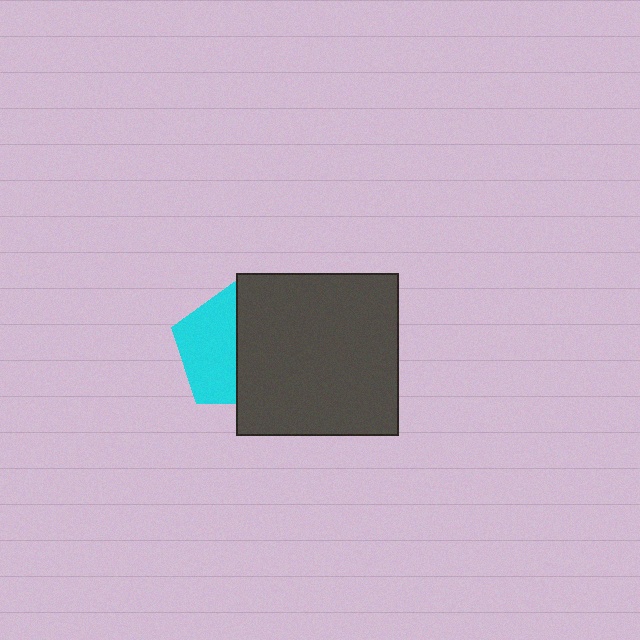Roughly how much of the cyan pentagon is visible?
About half of it is visible (roughly 49%).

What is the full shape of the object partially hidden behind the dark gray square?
The partially hidden object is a cyan pentagon.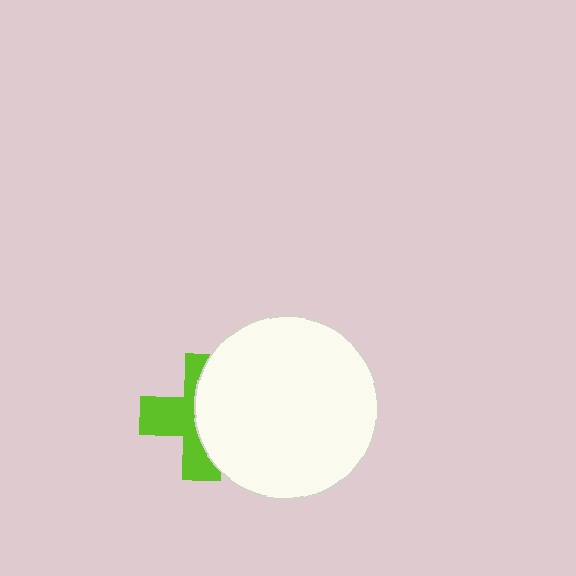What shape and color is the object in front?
The object in front is a white circle.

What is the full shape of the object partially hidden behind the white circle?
The partially hidden object is a lime cross.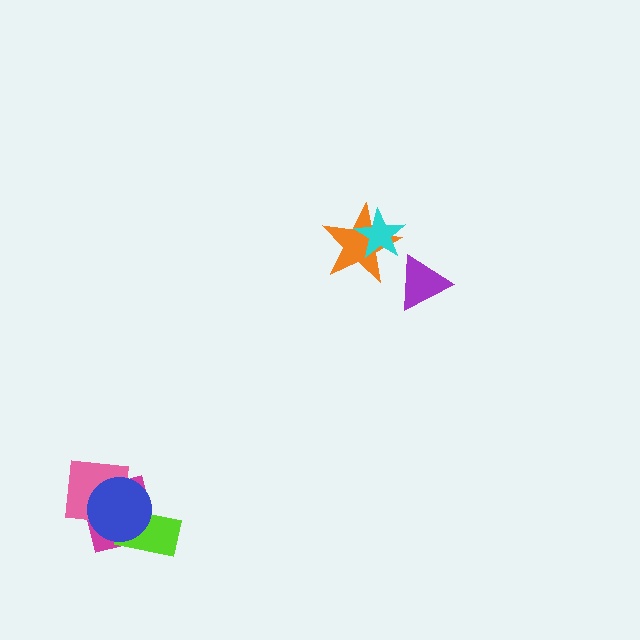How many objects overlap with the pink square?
2 objects overlap with the pink square.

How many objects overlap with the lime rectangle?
2 objects overlap with the lime rectangle.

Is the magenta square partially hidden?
Yes, it is partially covered by another shape.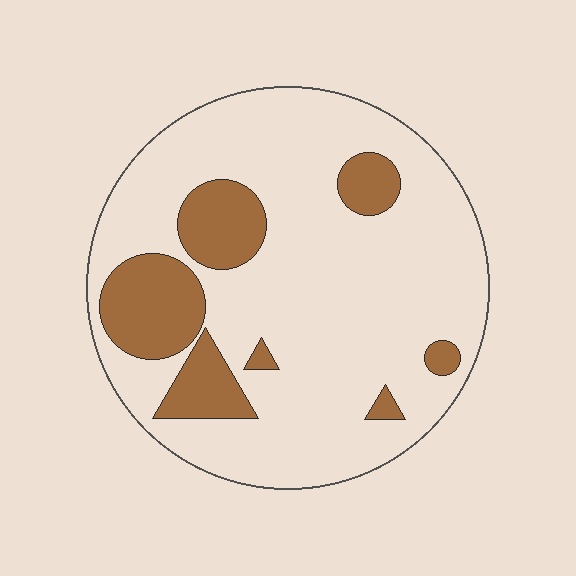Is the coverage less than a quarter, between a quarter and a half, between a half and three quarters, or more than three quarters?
Less than a quarter.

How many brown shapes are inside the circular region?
7.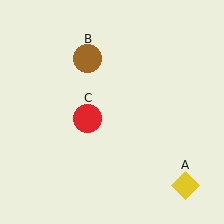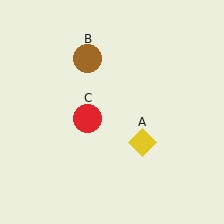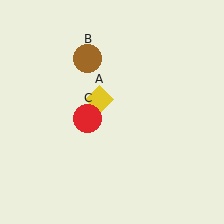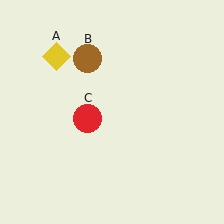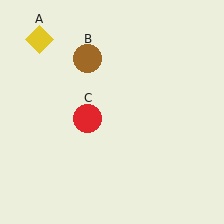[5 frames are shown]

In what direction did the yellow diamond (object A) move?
The yellow diamond (object A) moved up and to the left.